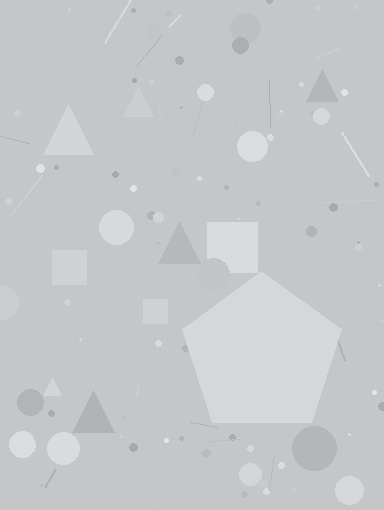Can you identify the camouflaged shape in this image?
The camouflaged shape is a pentagon.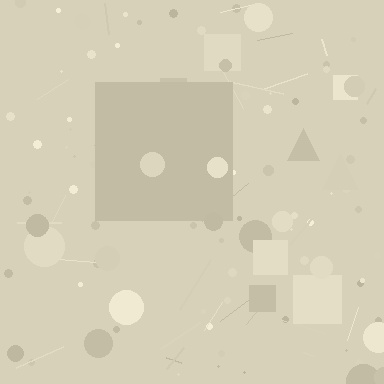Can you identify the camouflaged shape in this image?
The camouflaged shape is a square.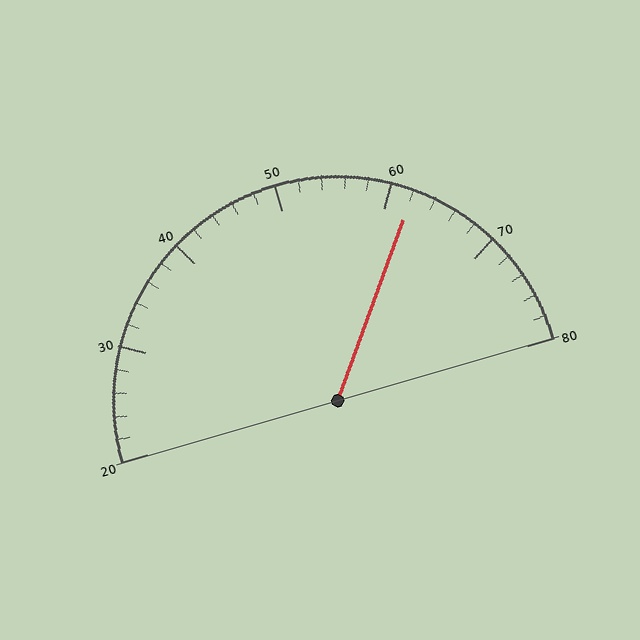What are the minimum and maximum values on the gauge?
The gauge ranges from 20 to 80.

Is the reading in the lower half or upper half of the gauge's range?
The reading is in the upper half of the range (20 to 80).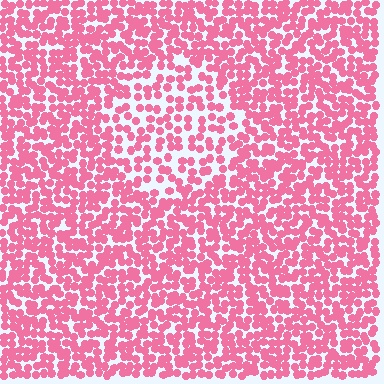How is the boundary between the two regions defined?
The boundary is defined by a change in element density (approximately 1.7x ratio). All elements are the same color, size, and shape.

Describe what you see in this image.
The image contains small pink elements arranged at two different densities. A circle-shaped region is visible where the elements are less densely packed than the surrounding area.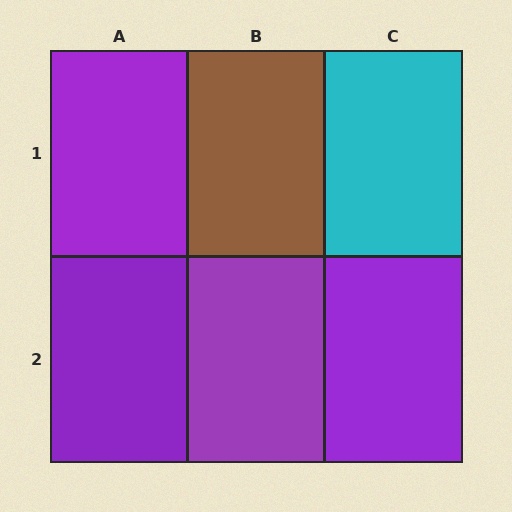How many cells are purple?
4 cells are purple.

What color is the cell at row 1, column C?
Cyan.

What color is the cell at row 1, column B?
Brown.